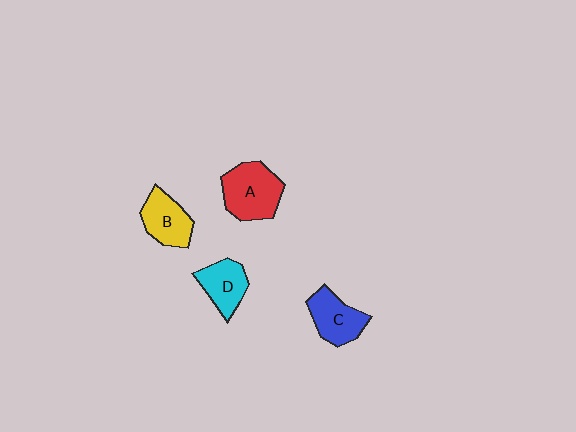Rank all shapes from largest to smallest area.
From largest to smallest: A (red), C (blue), B (yellow), D (cyan).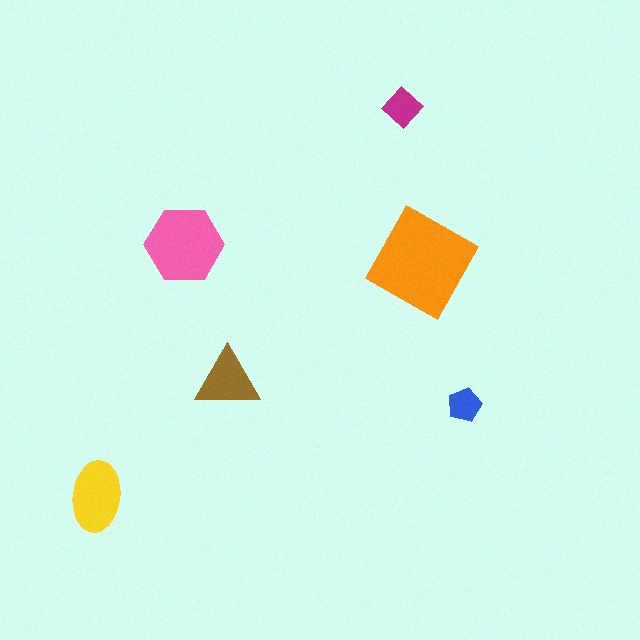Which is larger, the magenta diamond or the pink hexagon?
The pink hexagon.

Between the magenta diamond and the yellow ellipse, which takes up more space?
The yellow ellipse.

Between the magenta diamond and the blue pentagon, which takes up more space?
The magenta diamond.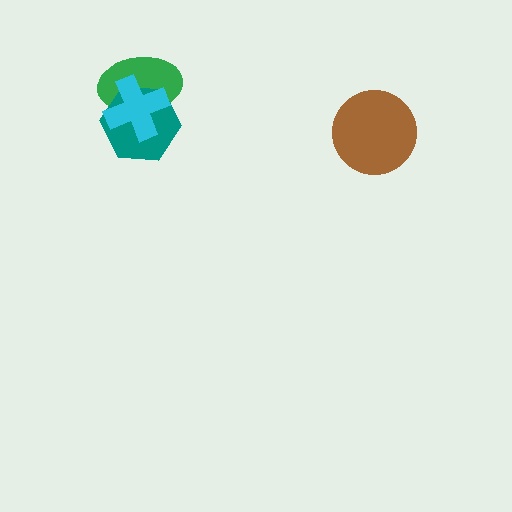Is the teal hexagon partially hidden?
Yes, it is partially covered by another shape.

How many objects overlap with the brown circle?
0 objects overlap with the brown circle.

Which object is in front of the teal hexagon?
The cyan cross is in front of the teal hexagon.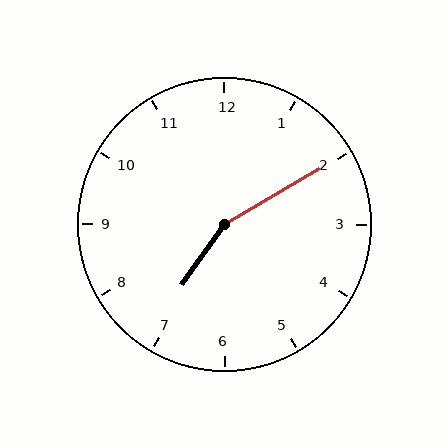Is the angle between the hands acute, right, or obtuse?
It is obtuse.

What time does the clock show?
7:10.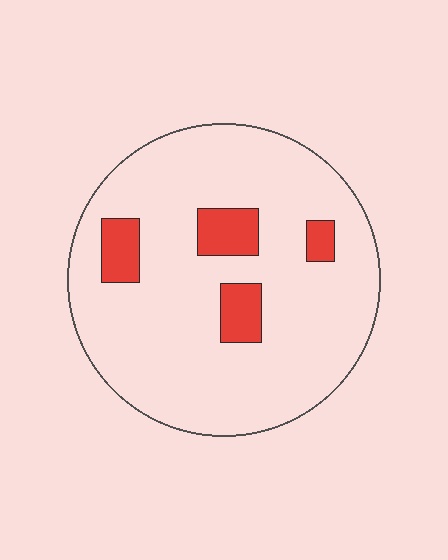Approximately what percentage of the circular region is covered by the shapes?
Approximately 10%.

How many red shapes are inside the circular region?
4.